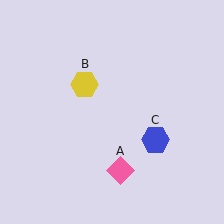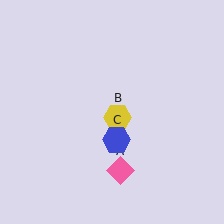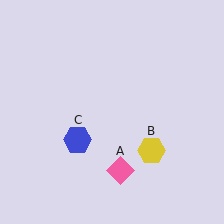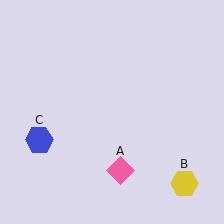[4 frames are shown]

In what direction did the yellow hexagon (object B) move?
The yellow hexagon (object B) moved down and to the right.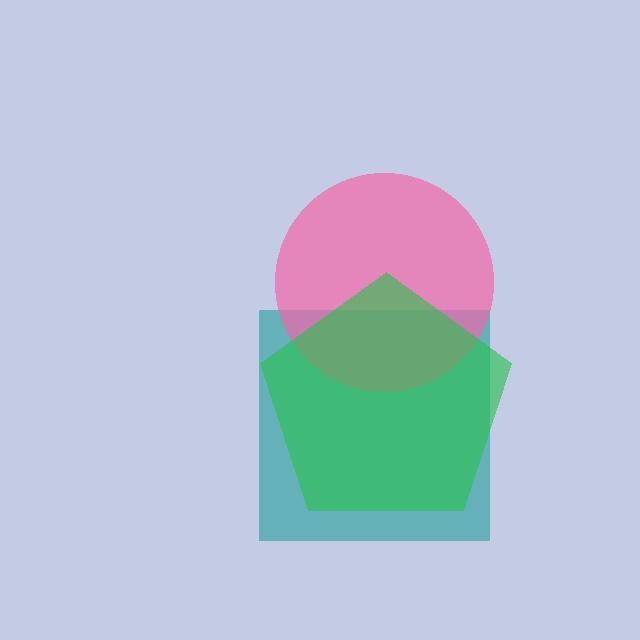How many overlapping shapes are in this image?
There are 3 overlapping shapes in the image.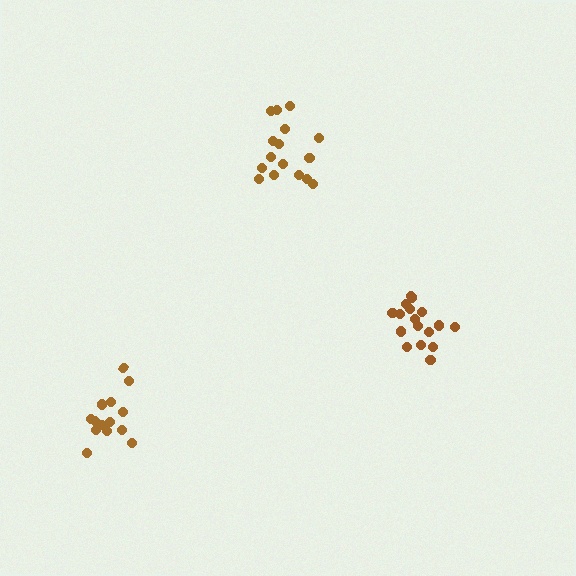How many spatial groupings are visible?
There are 3 spatial groupings.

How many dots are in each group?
Group 1: 17 dots, Group 2: 18 dots, Group 3: 14 dots (49 total).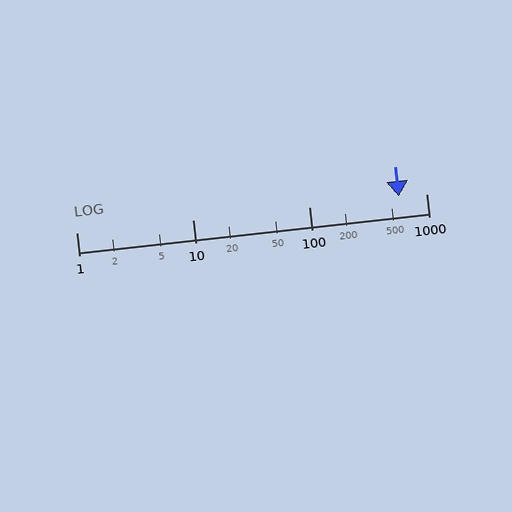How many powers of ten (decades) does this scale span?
The scale spans 3 decades, from 1 to 1000.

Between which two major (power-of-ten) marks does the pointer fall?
The pointer is between 100 and 1000.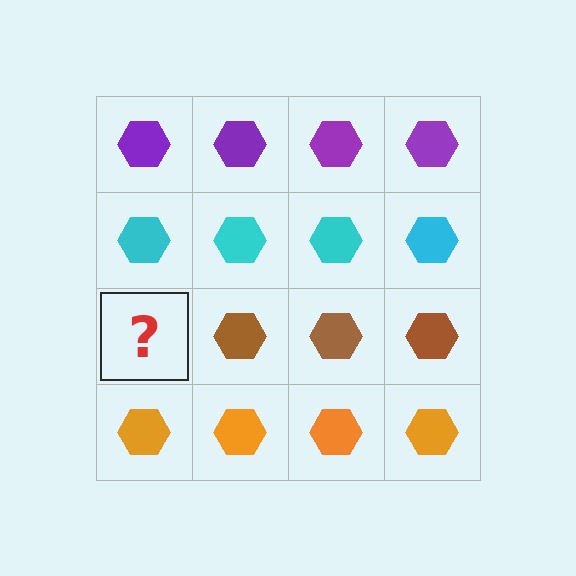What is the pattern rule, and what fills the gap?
The rule is that each row has a consistent color. The gap should be filled with a brown hexagon.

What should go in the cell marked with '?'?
The missing cell should contain a brown hexagon.